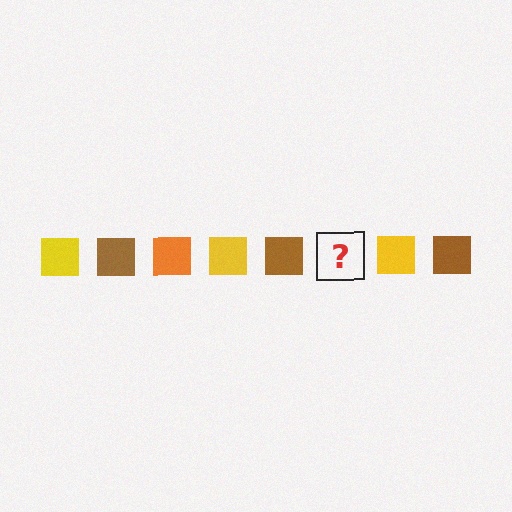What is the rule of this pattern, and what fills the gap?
The rule is that the pattern cycles through yellow, brown, orange squares. The gap should be filled with an orange square.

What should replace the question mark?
The question mark should be replaced with an orange square.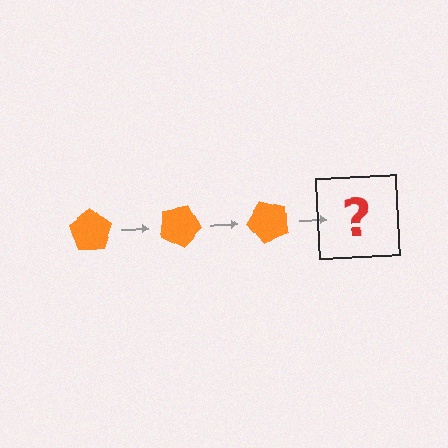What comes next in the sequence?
The next element should be an orange pentagon rotated 75 degrees.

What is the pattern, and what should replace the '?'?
The pattern is that the pentagon rotates 25 degrees each step. The '?' should be an orange pentagon rotated 75 degrees.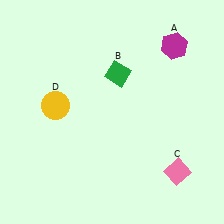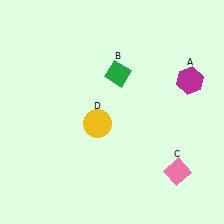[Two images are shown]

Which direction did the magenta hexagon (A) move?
The magenta hexagon (A) moved down.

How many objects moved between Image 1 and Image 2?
2 objects moved between the two images.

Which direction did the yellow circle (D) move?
The yellow circle (D) moved right.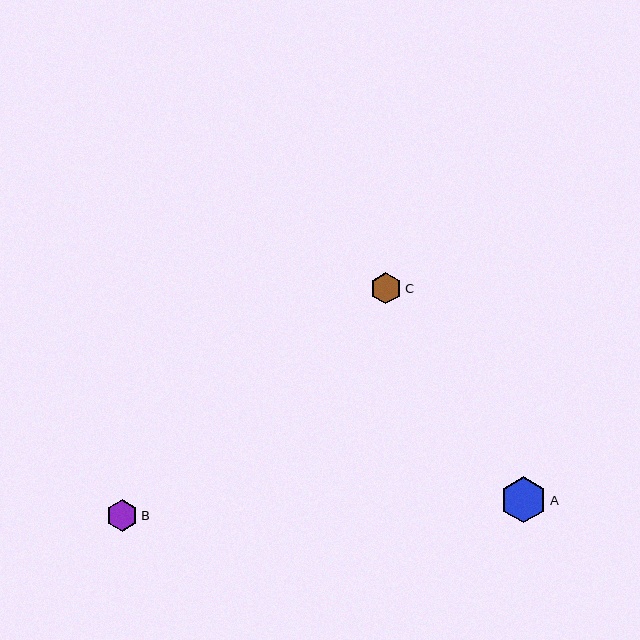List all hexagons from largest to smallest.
From largest to smallest: A, B, C.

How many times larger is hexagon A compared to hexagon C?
Hexagon A is approximately 1.5 times the size of hexagon C.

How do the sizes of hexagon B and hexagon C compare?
Hexagon B and hexagon C are approximately the same size.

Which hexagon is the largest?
Hexagon A is the largest with a size of approximately 46 pixels.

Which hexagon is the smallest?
Hexagon C is the smallest with a size of approximately 32 pixels.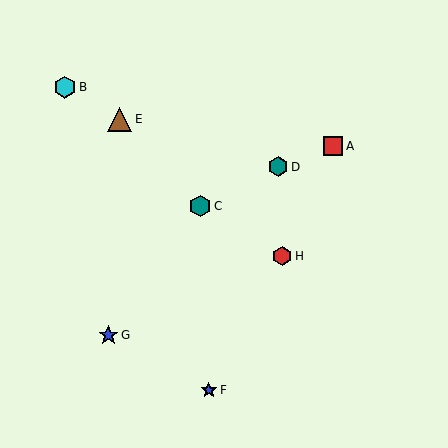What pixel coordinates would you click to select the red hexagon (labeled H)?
Click at (282, 256) to select the red hexagon H.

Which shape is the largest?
The brown triangle (labeled E) is the largest.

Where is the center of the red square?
The center of the red square is at (333, 146).